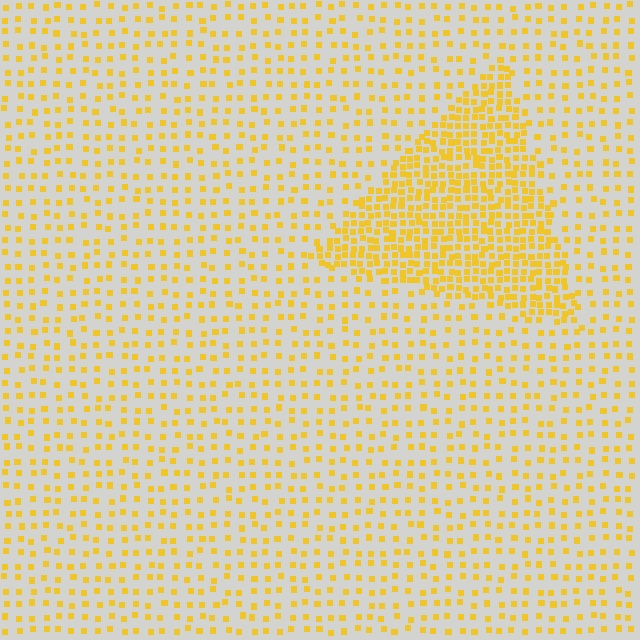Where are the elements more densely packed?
The elements are more densely packed inside the triangle boundary.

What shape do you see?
I see a triangle.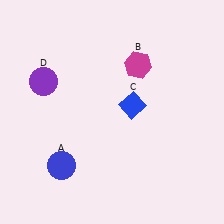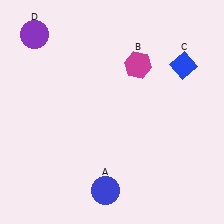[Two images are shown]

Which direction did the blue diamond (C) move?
The blue diamond (C) moved right.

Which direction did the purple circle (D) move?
The purple circle (D) moved up.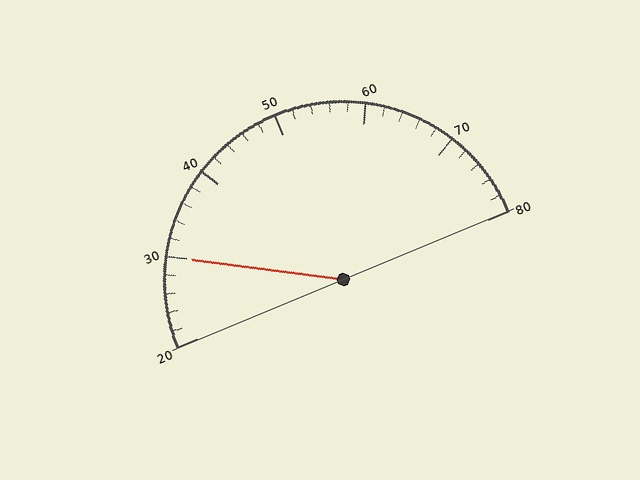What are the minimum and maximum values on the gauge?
The gauge ranges from 20 to 80.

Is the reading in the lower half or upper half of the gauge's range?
The reading is in the lower half of the range (20 to 80).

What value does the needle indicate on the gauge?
The needle indicates approximately 30.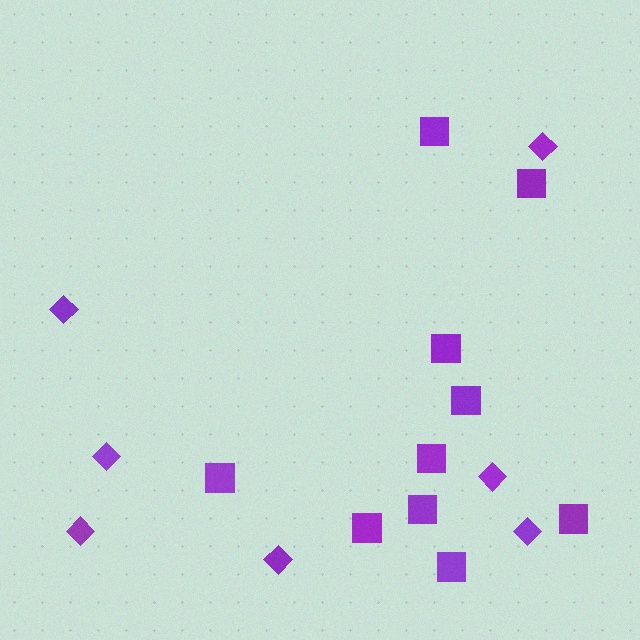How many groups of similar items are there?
There are 2 groups: one group of diamonds (7) and one group of squares (10).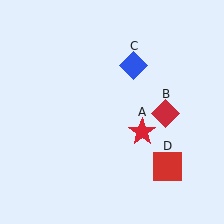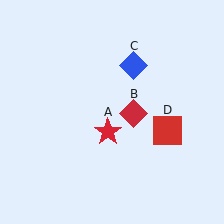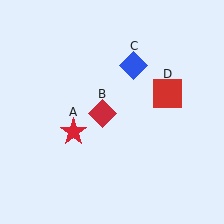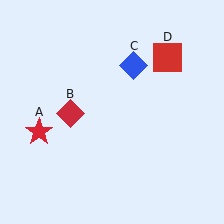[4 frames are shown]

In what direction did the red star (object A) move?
The red star (object A) moved left.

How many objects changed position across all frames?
3 objects changed position: red star (object A), red diamond (object B), red square (object D).